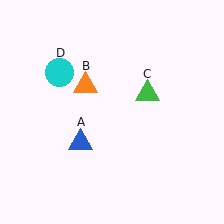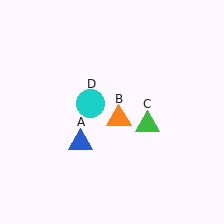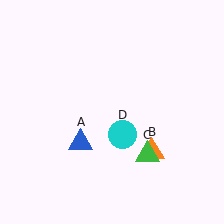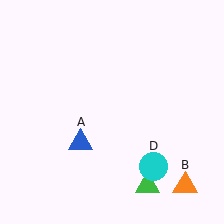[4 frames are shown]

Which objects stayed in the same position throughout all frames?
Blue triangle (object A) remained stationary.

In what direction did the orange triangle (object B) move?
The orange triangle (object B) moved down and to the right.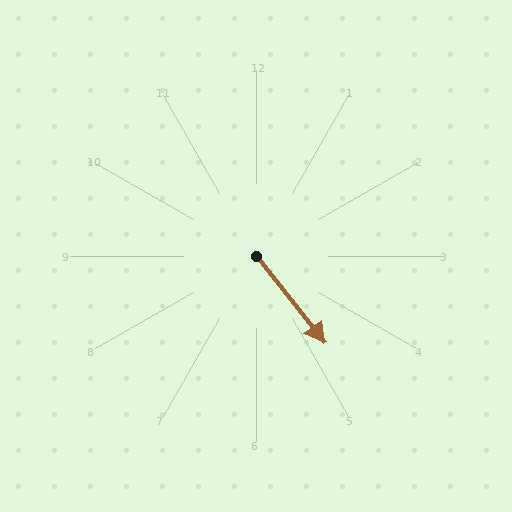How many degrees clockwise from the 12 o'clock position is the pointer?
Approximately 142 degrees.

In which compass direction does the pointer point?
Southeast.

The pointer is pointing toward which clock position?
Roughly 5 o'clock.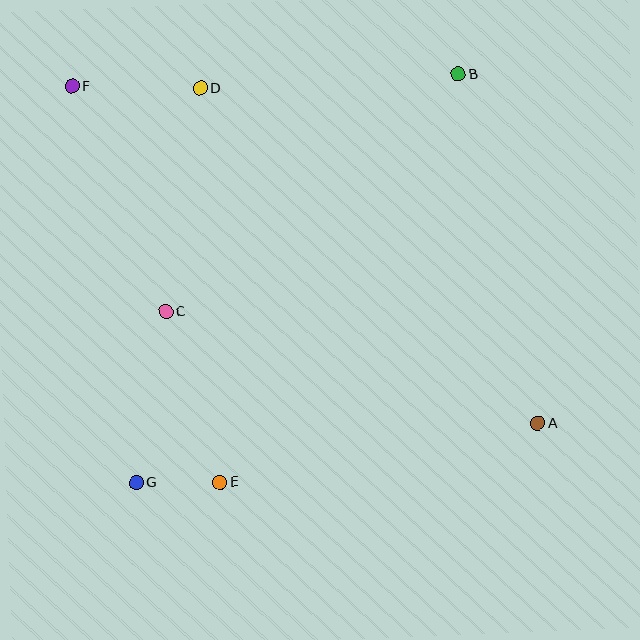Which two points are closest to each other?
Points E and G are closest to each other.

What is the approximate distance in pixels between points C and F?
The distance between C and F is approximately 244 pixels.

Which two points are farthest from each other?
Points A and F are farthest from each other.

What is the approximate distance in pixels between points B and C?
The distance between B and C is approximately 377 pixels.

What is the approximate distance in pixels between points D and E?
The distance between D and E is approximately 394 pixels.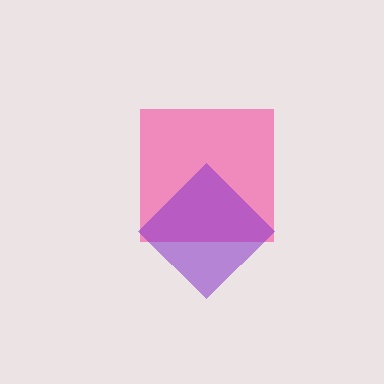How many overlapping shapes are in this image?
There are 2 overlapping shapes in the image.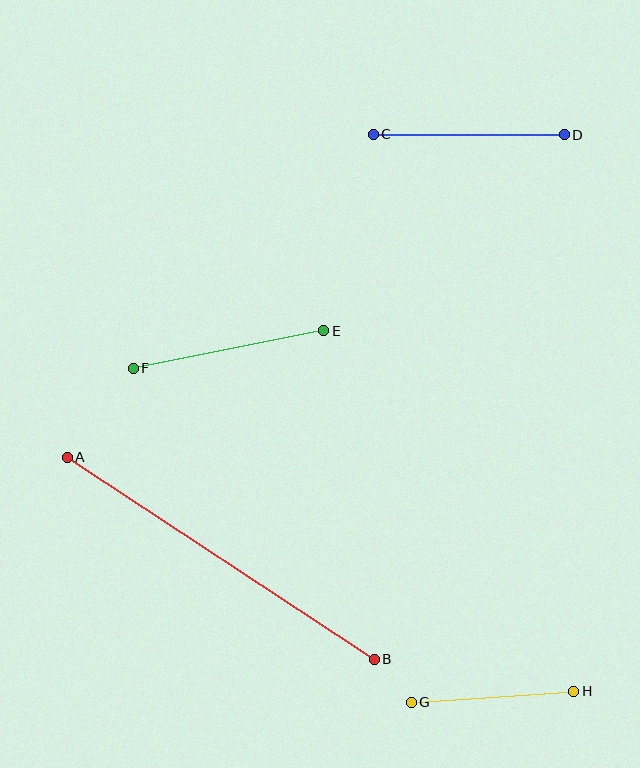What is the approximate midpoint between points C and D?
The midpoint is at approximately (469, 135) pixels.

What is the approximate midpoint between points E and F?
The midpoint is at approximately (229, 349) pixels.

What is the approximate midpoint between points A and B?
The midpoint is at approximately (221, 558) pixels.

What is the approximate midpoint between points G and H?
The midpoint is at approximately (493, 697) pixels.